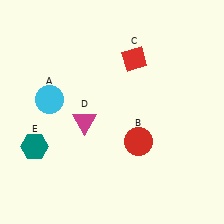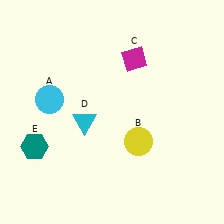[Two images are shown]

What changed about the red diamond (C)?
In Image 1, C is red. In Image 2, it changed to magenta.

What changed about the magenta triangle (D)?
In Image 1, D is magenta. In Image 2, it changed to cyan.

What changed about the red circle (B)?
In Image 1, B is red. In Image 2, it changed to yellow.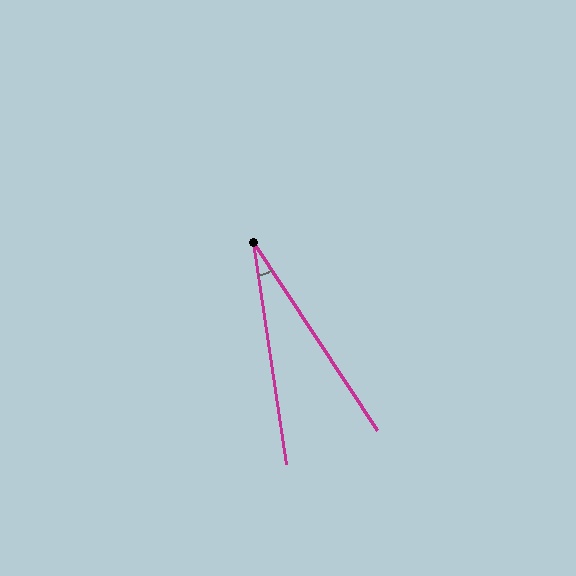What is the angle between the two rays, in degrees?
Approximately 25 degrees.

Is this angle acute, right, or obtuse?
It is acute.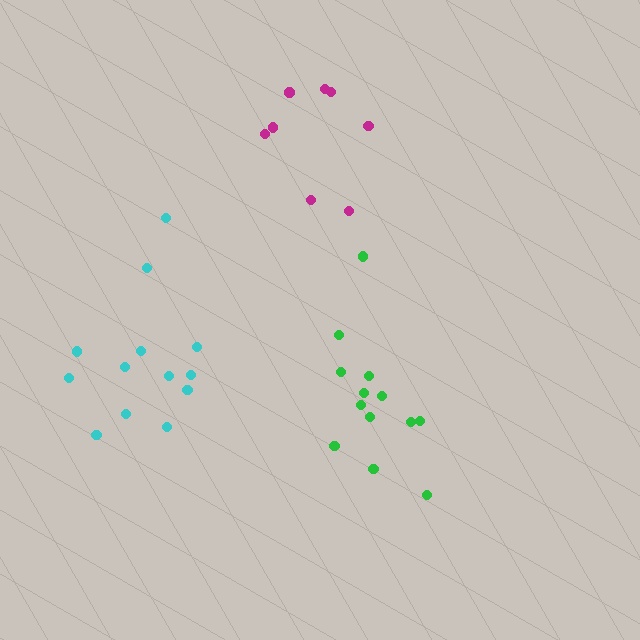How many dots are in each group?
Group 1: 13 dots, Group 2: 8 dots, Group 3: 13 dots (34 total).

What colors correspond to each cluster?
The clusters are colored: green, magenta, cyan.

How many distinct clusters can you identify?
There are 3 distinct clusters.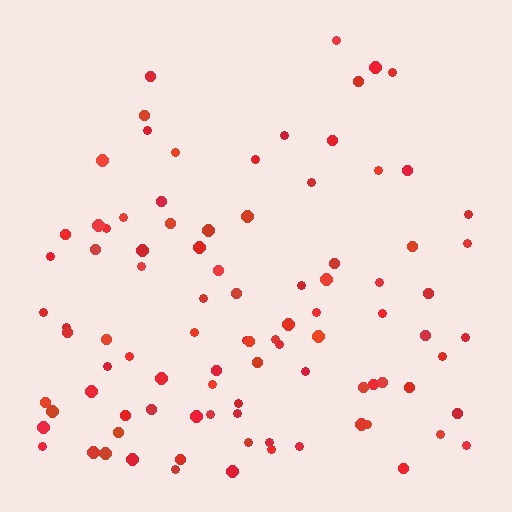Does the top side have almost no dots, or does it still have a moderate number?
Still a moderate number, just noticeably fewer than the bottom.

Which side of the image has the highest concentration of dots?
The bottom.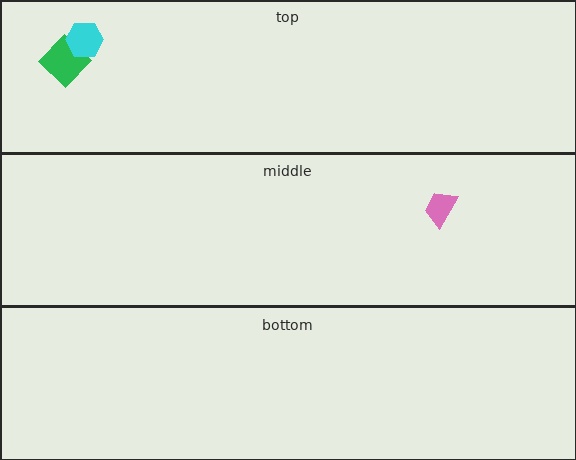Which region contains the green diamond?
The top region.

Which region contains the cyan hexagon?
The top region.